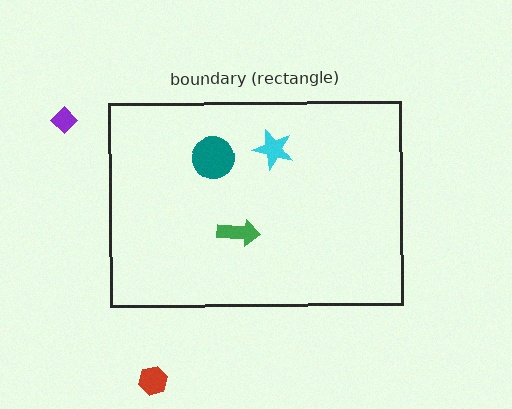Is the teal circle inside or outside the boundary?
Inside.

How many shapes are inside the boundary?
3 inside, 2 outside.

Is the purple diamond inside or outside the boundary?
Outside.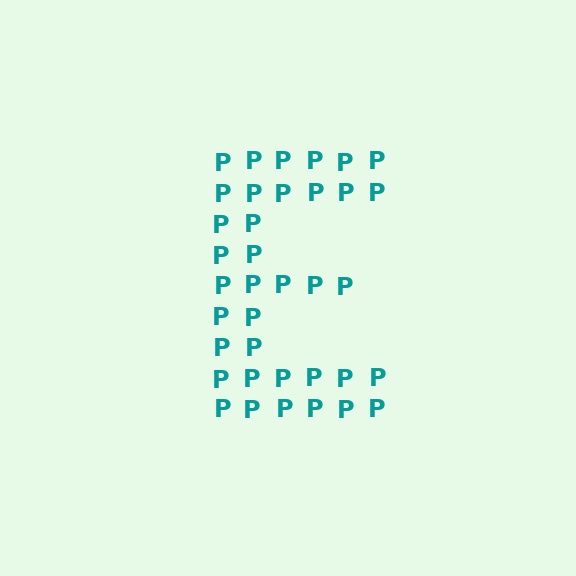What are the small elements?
The small elements are letter P's.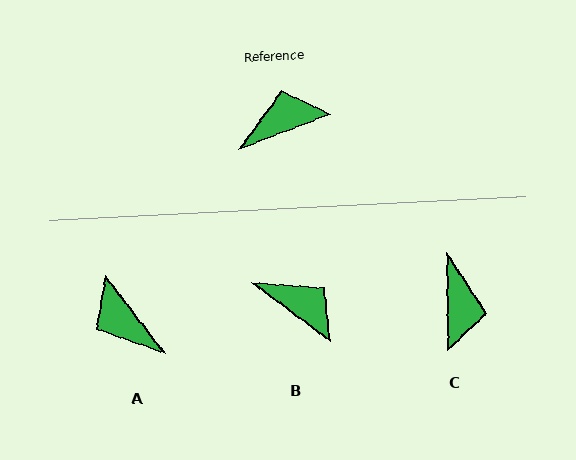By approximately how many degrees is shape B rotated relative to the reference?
Approximately 58 degrees clockwise.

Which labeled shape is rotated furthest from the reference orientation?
C, about 111 degrees away.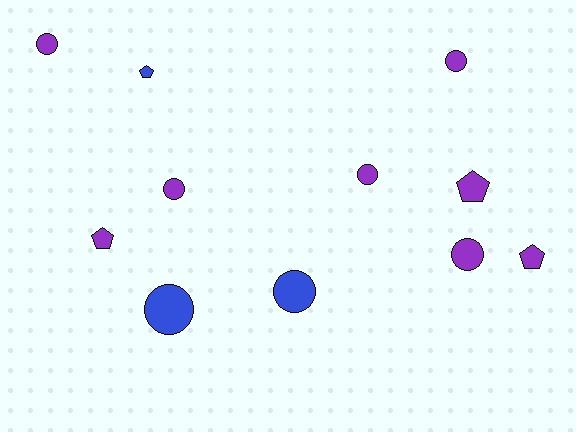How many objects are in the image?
There are 11 objects.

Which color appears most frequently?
Purple, with 8 objects.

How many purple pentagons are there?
There are 3 purple pentagons.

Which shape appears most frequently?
Circle, with 7 objects.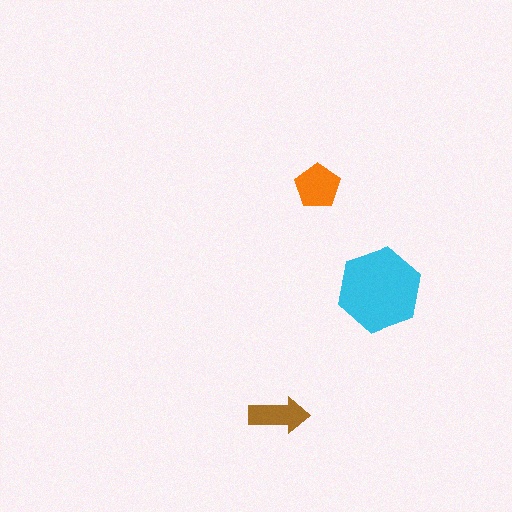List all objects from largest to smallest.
The cyan hexagon, the orange pentagon, the brown arrow.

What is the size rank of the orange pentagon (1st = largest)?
2nd.